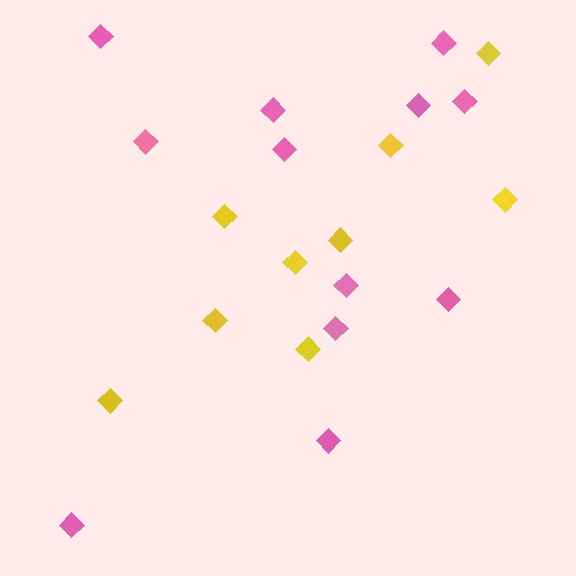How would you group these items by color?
There are 2 groups: one group of yellow diamonds (9) and one group of pink diamonds (12).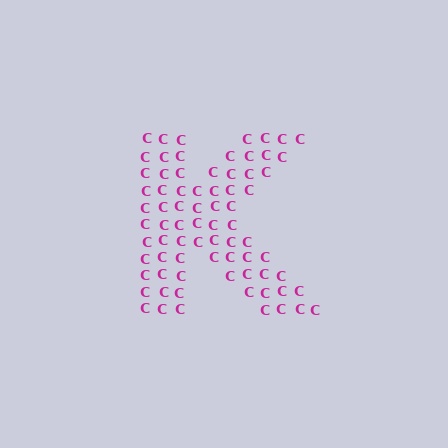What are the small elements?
The small elements are letter C's.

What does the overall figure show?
The overall figure shows the letter K.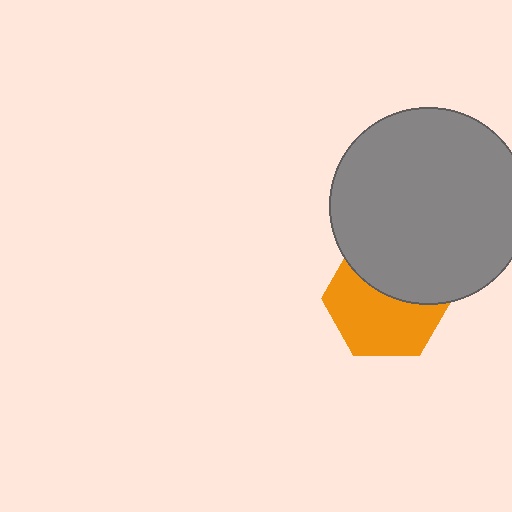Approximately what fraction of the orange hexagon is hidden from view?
Roughly 41% of the orange hexagon is hidden behind the gray circle.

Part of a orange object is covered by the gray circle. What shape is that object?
It is a hexagon.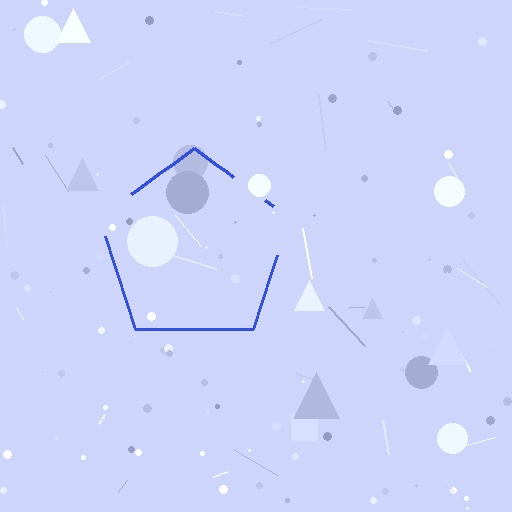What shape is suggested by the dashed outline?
The dashed outline suggests a pentagon.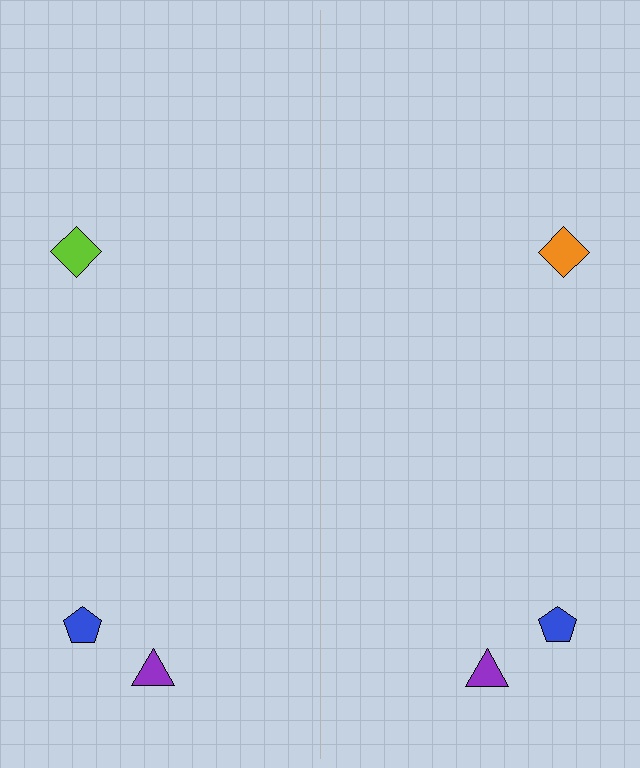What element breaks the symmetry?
The orange diamond on the right side breaks the symmetry — its mirror counterpart is lime.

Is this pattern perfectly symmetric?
No, the pattern is not perfectly symmetric. The orange diamond on the right side breaks the symmetry — its mirror counterpart is lime.